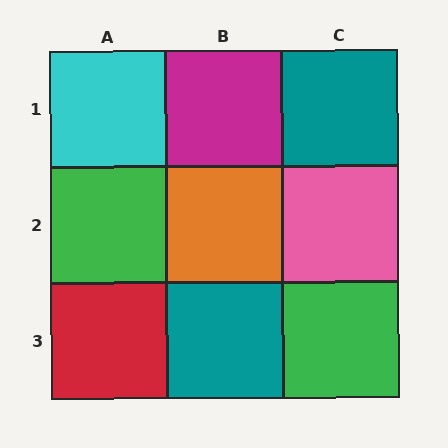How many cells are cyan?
1 cell is cyan.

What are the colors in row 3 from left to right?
Red, teal, green.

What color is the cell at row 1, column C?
Teal.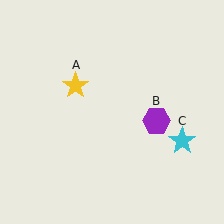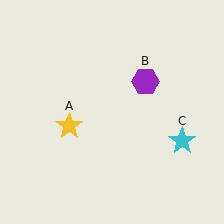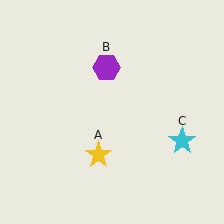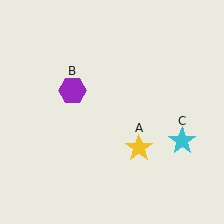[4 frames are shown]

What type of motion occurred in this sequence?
The yellow star (object A), purple hexagon (object B) rotated counterclockwise around the center of the scene.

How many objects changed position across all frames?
2 objects changed position: yellow star (object A), purple hexagon (object B).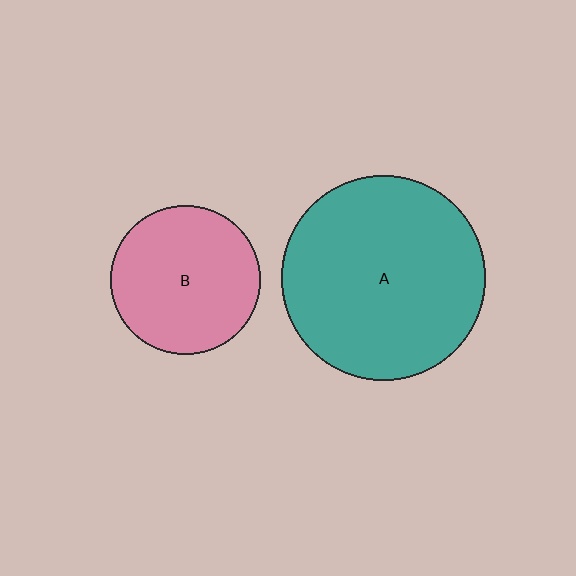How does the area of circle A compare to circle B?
Approximately 1.9 times.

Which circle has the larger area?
Circle A (teal).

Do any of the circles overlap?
No, none of the circles overlap.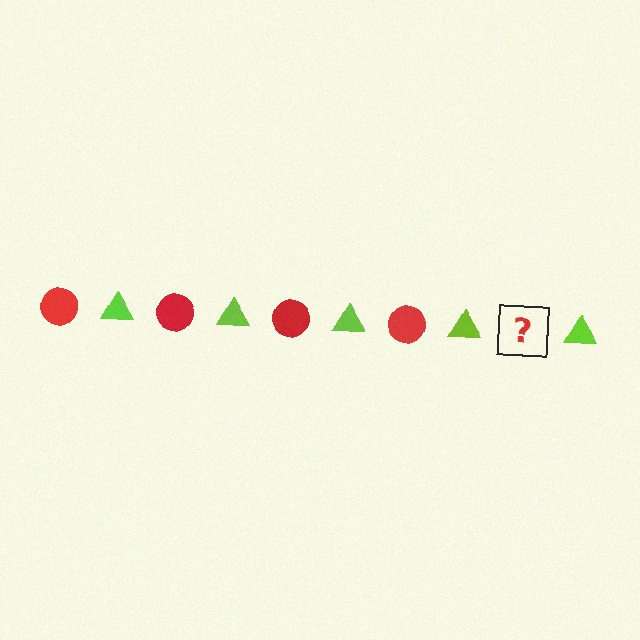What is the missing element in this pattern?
The missing element is a red circle.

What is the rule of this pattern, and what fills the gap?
The rule is that the pattern alternates between red circle and lime triangle. The gap should be filled with a red circle.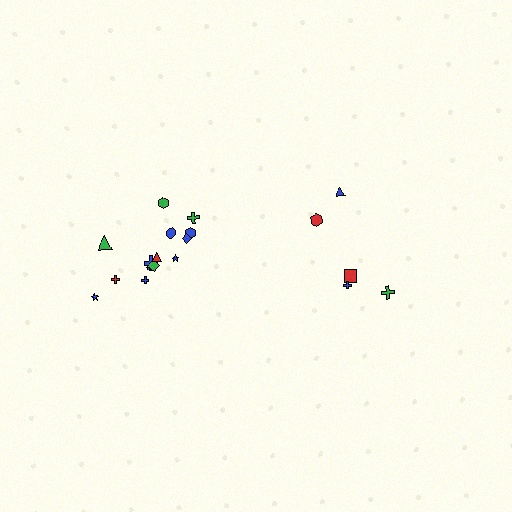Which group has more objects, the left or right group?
The left group.